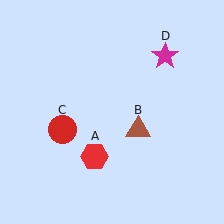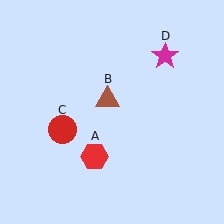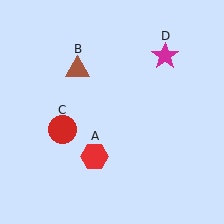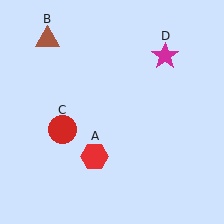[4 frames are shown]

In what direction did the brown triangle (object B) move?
The brown triangle (object B) moved up and to the left.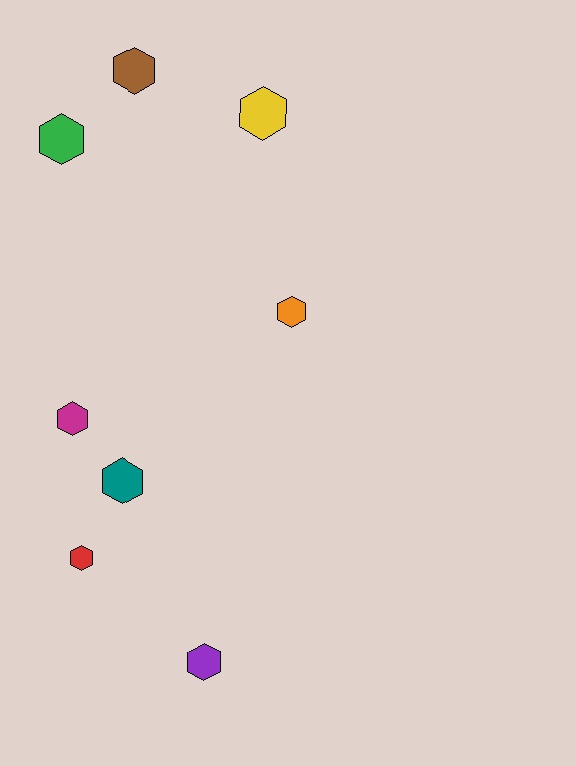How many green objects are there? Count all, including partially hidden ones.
There is 1 green object.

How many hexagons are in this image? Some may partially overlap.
There are 8 hexagons.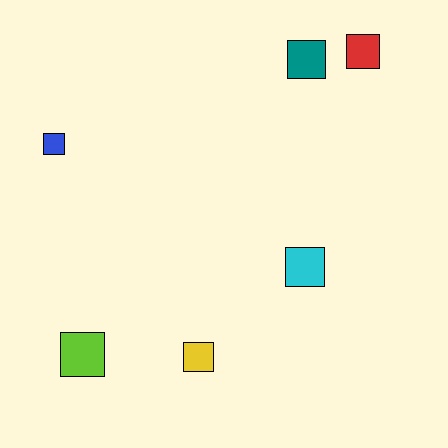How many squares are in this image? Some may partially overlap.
There are 6 squares.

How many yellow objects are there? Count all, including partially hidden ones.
There is 1 yellow object.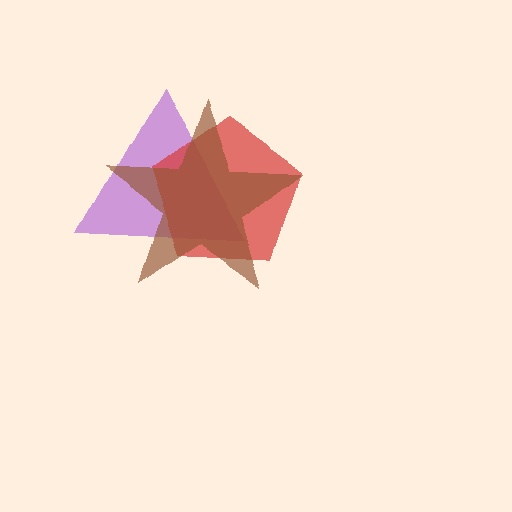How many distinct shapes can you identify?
There are 3 distinct shapes: a purple triangle, a red pentagon, a brown star.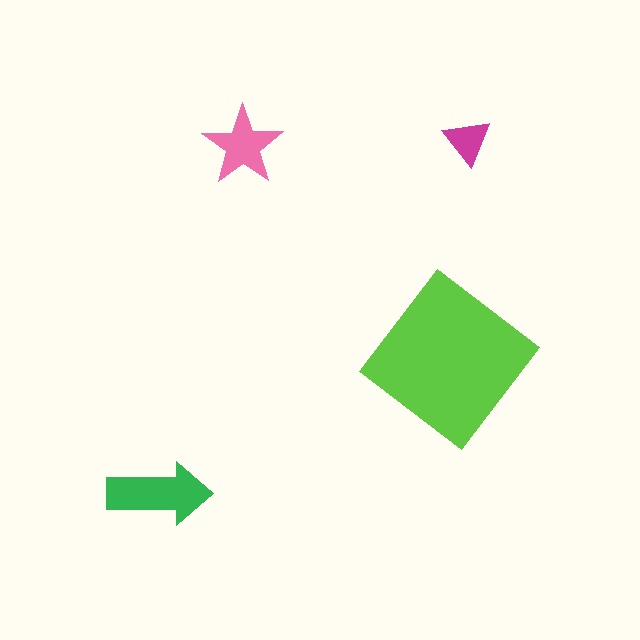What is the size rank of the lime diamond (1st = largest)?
1st.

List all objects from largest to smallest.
The lime diamond, the green arrow, the pink star, the magenta triangle.